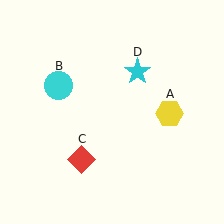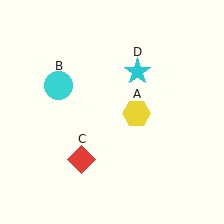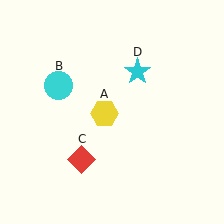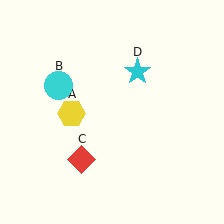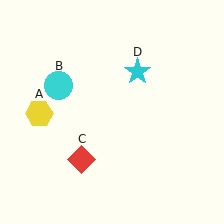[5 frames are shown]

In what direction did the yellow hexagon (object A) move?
The yellow hexagon (object A) moved left.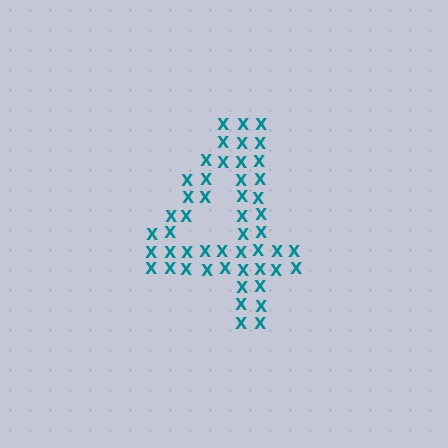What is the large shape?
The large shape is the digit 4.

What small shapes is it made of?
It is made of small letter X's.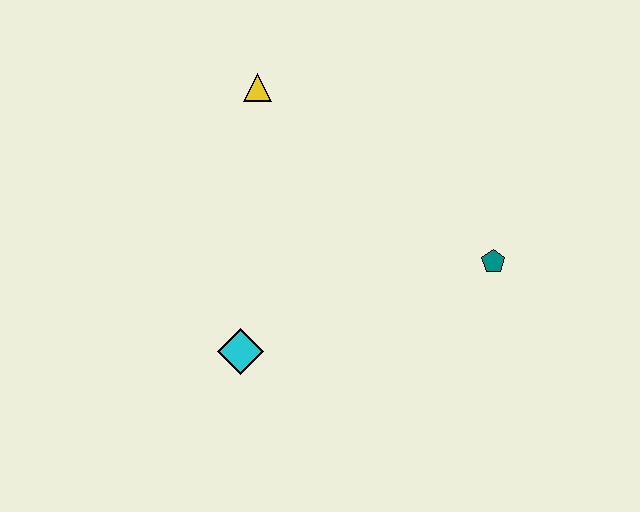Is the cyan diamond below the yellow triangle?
Yes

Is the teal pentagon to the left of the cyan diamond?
No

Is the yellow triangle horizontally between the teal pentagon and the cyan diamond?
Yes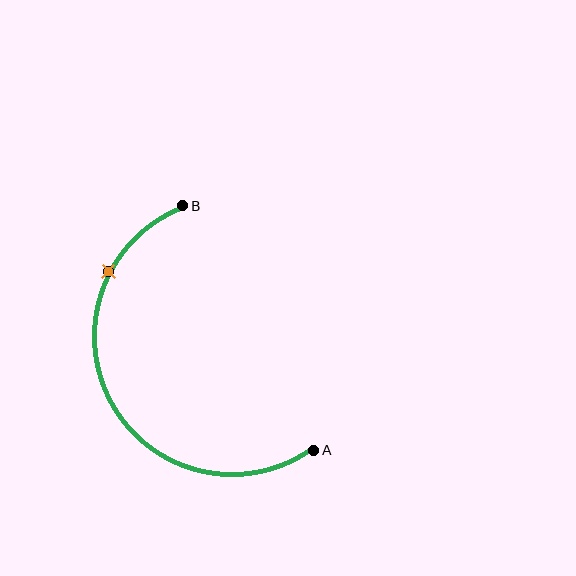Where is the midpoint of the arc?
The arc midpoint is the point on the curve farthest from the straight line joining A and B. It sits to the left of that line.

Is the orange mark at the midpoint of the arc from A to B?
No. The orange mark lies on the arc but is closer to endpoint B. The arc midpoint would be at the point on the curve equidistant along the arc from both A and B.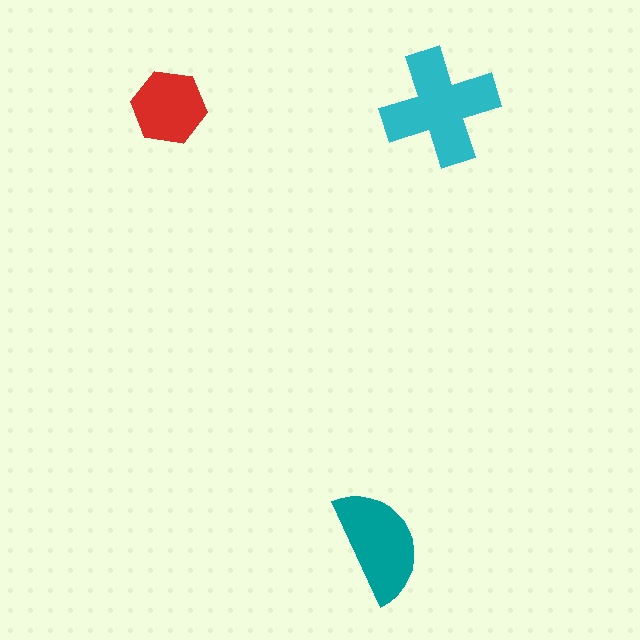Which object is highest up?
The red hexagon is topmost.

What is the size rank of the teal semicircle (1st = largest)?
2nd.